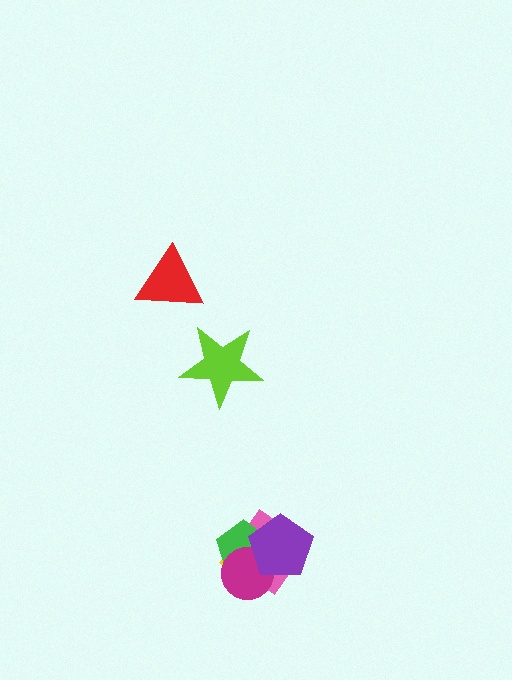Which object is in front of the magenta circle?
The purple pentagon is in front of the magenta circle.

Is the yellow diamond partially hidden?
Yes, it is partially covered by another shape.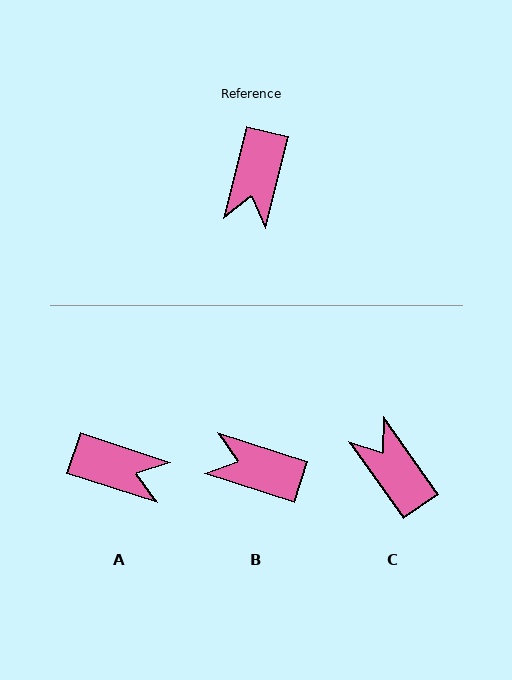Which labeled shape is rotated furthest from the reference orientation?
C, about 131 degrees away.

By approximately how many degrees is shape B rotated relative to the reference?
Approximately 94 degrees clockwise.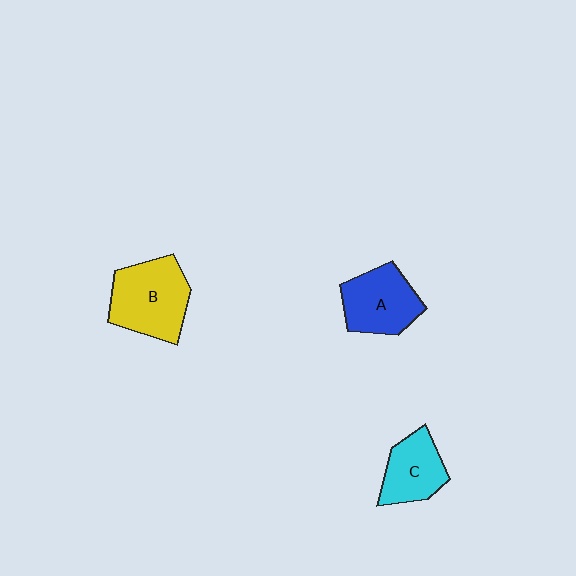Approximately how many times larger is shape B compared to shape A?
Approximately 1.2 times.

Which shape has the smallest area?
Shape C (cyan).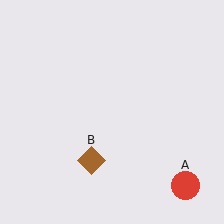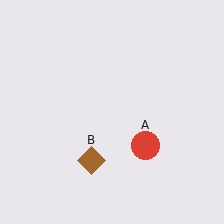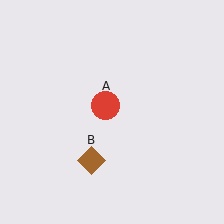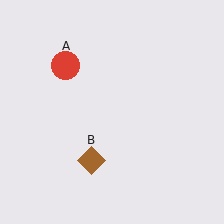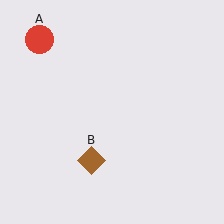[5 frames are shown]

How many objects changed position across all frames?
1 object changed position: red circle (object A).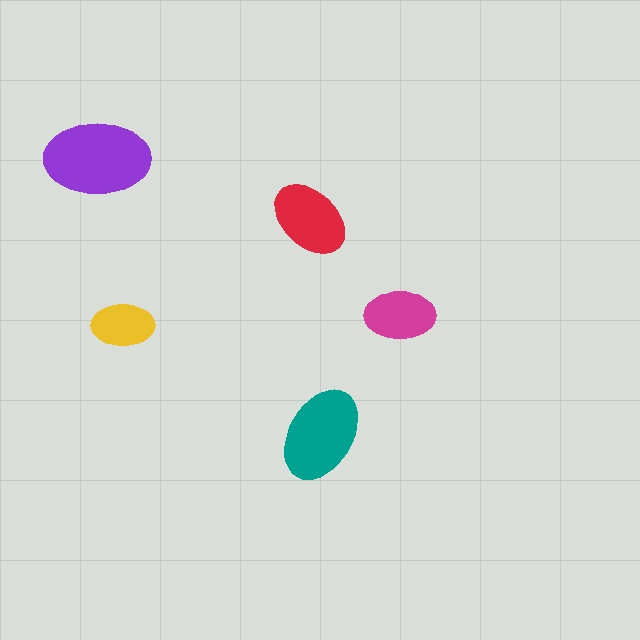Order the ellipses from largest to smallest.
the purple one, the teal one, the red one, the magenta one, the yellow one.